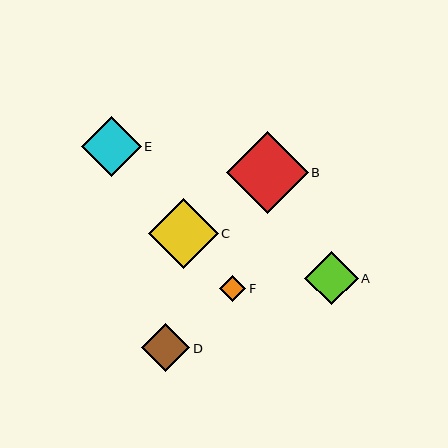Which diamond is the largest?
Diamond B is the largest with a size of approximately 82 pixels.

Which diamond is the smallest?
Diamond F is the smallest with a size of approximately 26 pixels.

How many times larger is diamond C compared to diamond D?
Diamond C is approximately 1.5 times the size of diamond D.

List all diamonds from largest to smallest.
From largest to smallest: B, C, E, A, D, F.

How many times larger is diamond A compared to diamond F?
Diamond A is approximately 2.1 times the size of diamond F.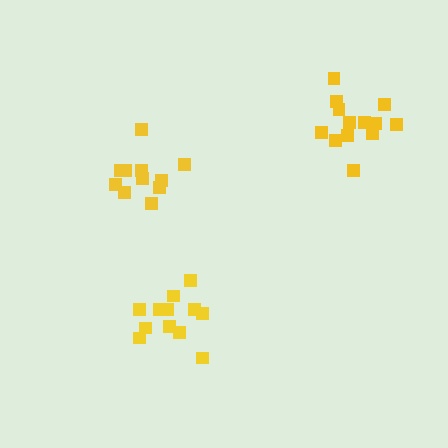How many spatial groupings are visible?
There are 3 spatial groupings.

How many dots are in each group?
Group 1: 13 dots, Group 2: 11 dots, Group 3: 12 dots (36 total).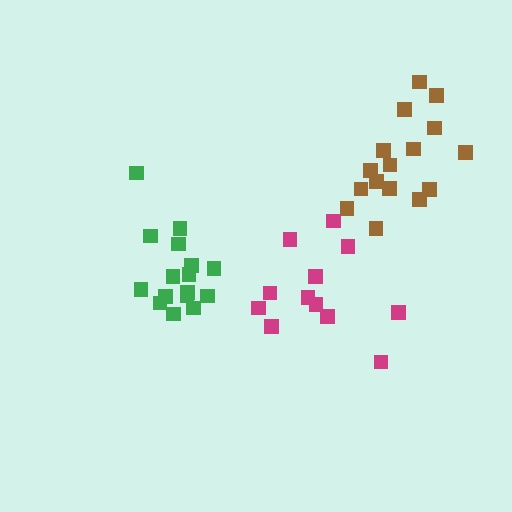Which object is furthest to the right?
The brown cluster is rightmost.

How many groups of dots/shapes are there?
There are 3 groups.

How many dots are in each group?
Group 1: 16 dots, Group 2: 16 dots, Group 3: 12 dots (44 total).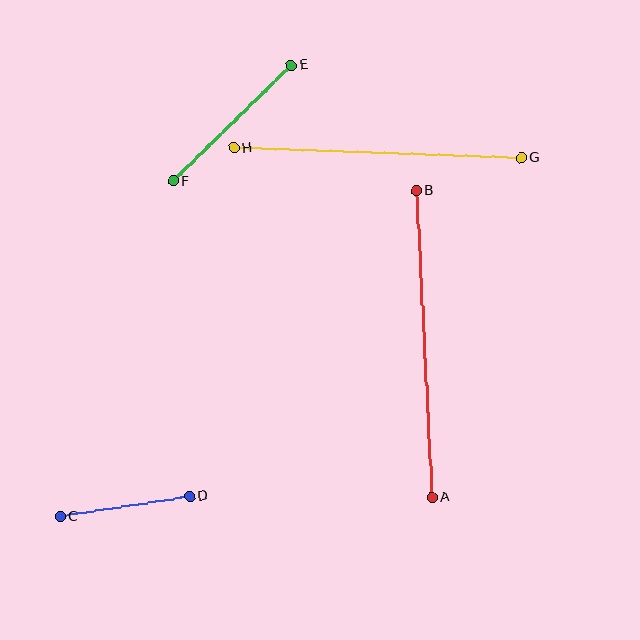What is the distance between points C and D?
The distance is approximately 131 pixels.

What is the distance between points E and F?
The distance is approximately 166 pixels.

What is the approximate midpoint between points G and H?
The midpoint is at approximately (378, 153) pixels.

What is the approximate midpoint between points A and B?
The midpoint is at approximately (424, 344) pixels.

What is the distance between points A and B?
The distance is approximately 307 pixels.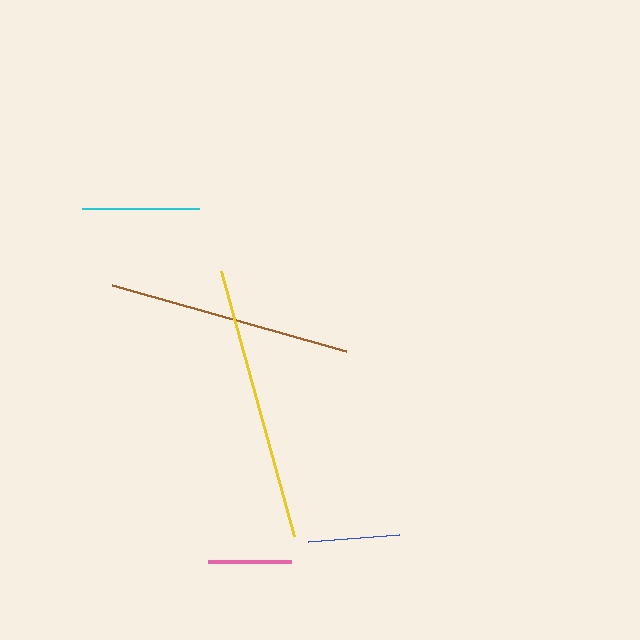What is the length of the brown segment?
The brown segment is approximately 243 pixels long.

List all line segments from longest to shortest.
From longest to shortest: yellow, brown, cyan, blue, pink.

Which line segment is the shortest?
The pink line is the shortest at approximately 83 pixels.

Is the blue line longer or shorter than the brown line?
The brown line is longer than the blue line.